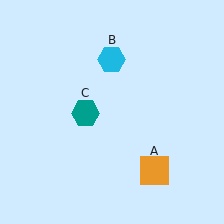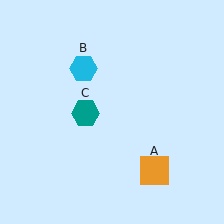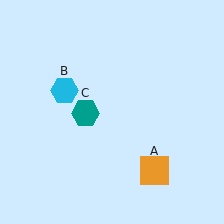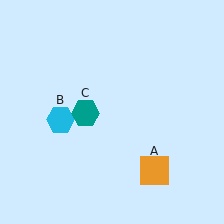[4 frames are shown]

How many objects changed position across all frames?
1 object changed position: cyan hexagon (object B).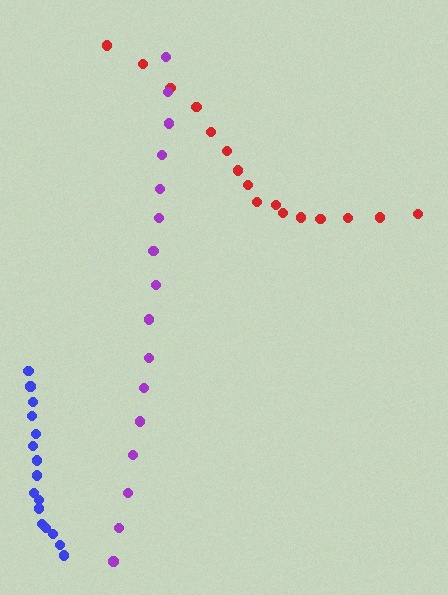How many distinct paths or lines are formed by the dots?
There are 3 distinct paths.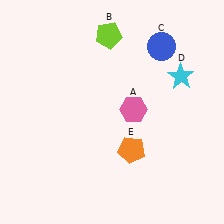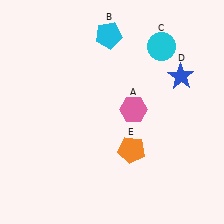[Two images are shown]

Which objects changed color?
B changed from lime to cyan. C changed from blue to cyan. D changed from cyan to blue.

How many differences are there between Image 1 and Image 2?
There are 3 differences between the two images.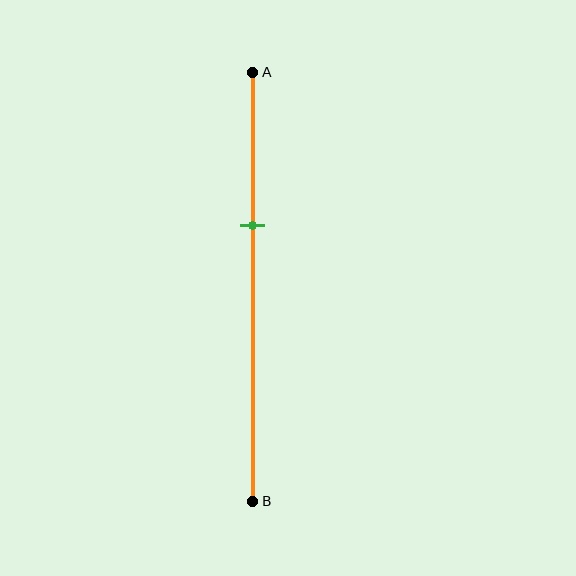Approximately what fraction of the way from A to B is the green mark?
The green mark is approximately 35% of the way from A to B.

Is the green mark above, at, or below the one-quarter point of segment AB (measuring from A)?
The green mark is below the one-quarter point of segment AB.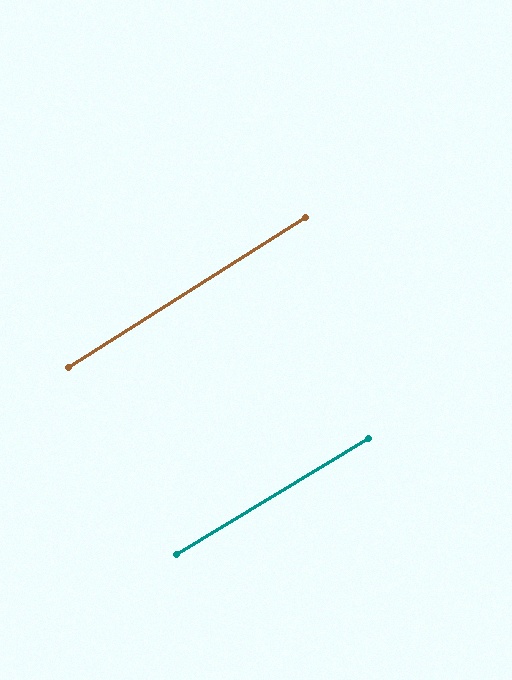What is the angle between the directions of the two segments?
Approximately 1 degree.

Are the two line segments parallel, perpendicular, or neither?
Parallel — their directions differ by only 1.1°.